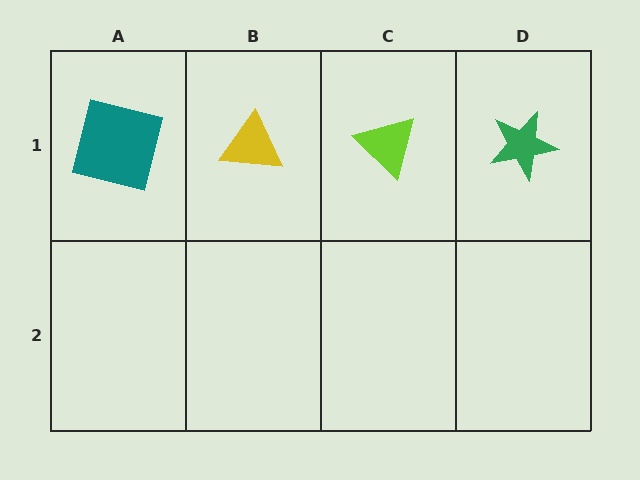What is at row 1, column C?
A lime triangle.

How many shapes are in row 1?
4 shapes.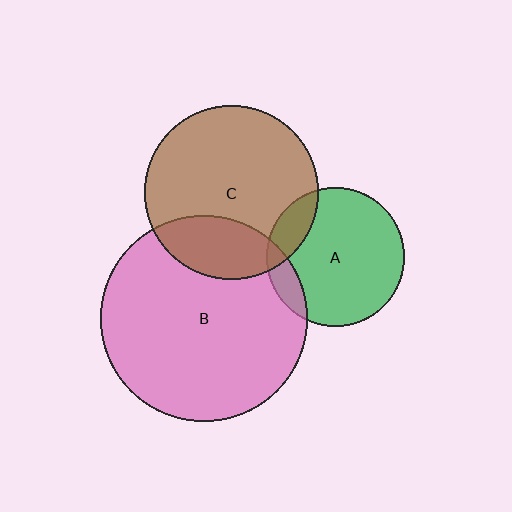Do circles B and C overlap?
Yes.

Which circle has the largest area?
Circle B (pink).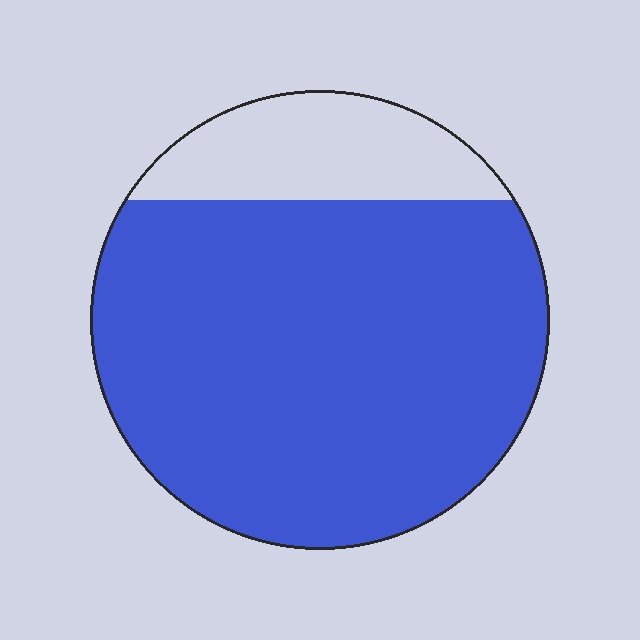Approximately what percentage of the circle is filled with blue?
Approximately 80%.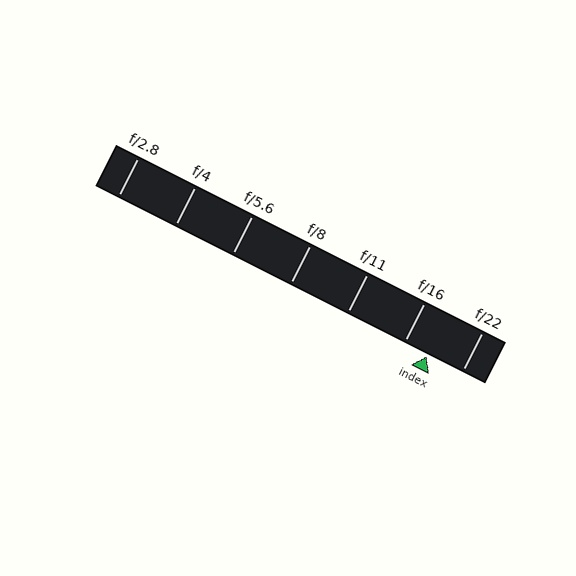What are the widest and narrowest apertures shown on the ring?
The widest aperture shown is f/2.8 and the narrowest is f/22.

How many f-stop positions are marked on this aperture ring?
There are 7 f-stop positions marked.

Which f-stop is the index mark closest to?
The index mark is closest to f/16.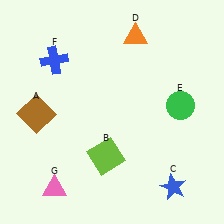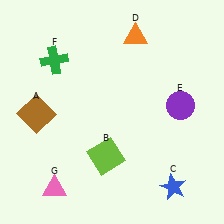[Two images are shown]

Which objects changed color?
E changed from green to purple. F changed from blue to green.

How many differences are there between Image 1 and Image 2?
There are 2 differences between the two images.